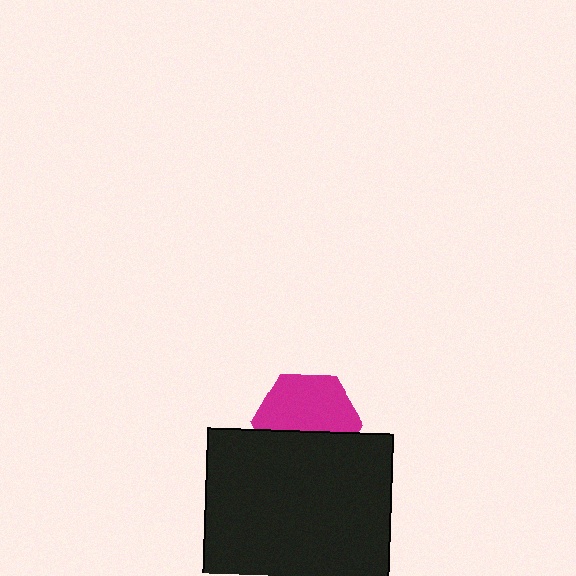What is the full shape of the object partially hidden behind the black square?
The partially hidden object is a magenta hexagon.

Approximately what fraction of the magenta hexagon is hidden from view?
Roughly 41% of the magenta hexagon is hidden behind the black square.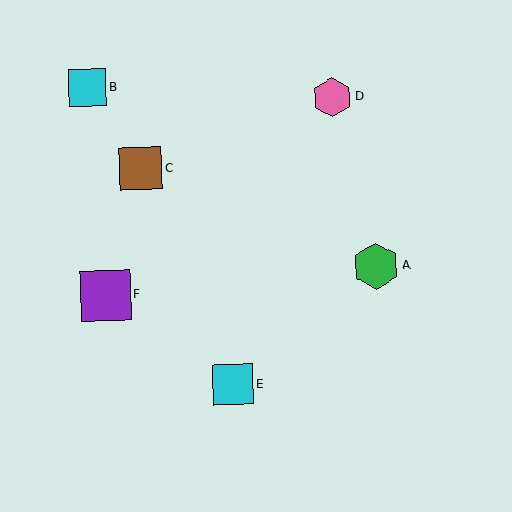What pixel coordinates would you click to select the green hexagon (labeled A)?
Click at (376, 266) to select the green hexagon A.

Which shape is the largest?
The purple square (labeled F) is the largest.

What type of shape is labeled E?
Shape E is a cyan square.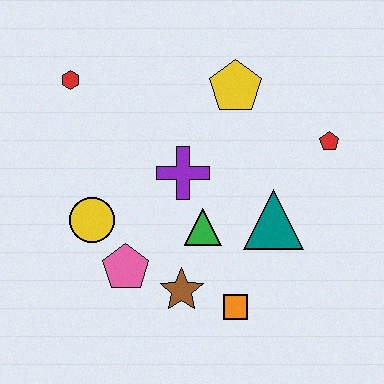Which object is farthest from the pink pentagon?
The red pentagon is farthest from the pink pentagon.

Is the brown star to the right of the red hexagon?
Yes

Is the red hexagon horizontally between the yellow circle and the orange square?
No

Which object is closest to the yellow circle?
The pink pentagon is closest to the yellow circle.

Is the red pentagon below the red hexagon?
Yes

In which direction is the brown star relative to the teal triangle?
The brown star is to the left of the teal triangle.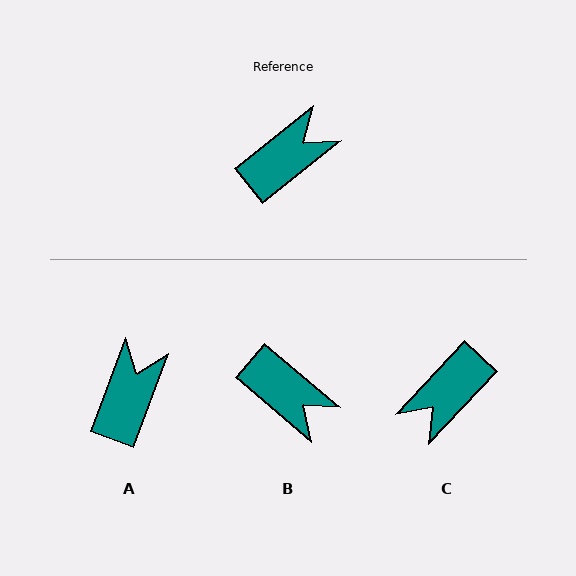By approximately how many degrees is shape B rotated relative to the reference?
Approximately 79 degrees clockwise.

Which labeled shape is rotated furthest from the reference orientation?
C, about 172 degrees away.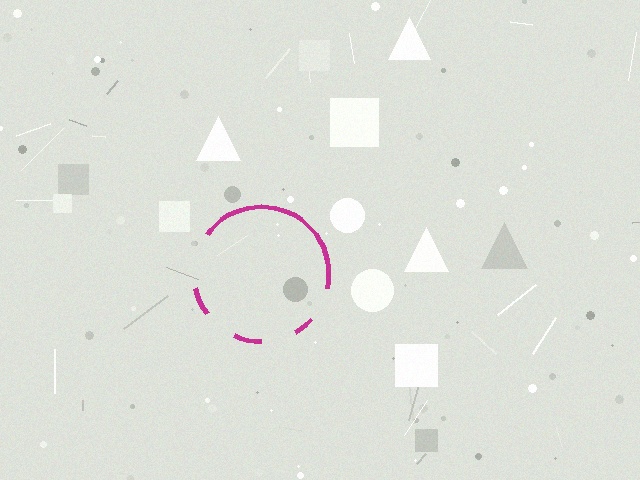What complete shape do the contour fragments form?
The contour fragments form a circle.